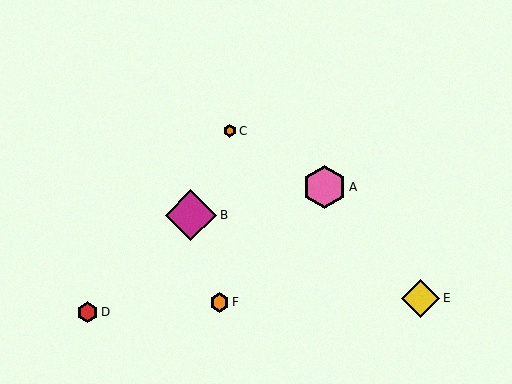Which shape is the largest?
The magenta diamond (labeled B) is the largest.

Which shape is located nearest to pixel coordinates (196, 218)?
The magenta diamond (labeled B) at (191, 215) is nearest to that location.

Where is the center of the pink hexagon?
The center of the pink hexagon is at (325, 187).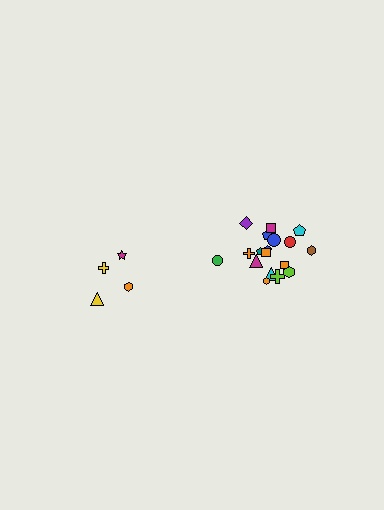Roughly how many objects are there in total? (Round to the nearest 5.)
Roughly 20 objects in total.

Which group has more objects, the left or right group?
The right group.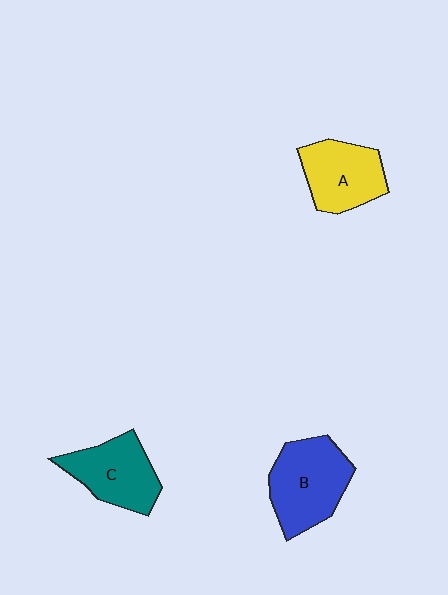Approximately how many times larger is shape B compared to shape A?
Approximately 1.2 times.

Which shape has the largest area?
Shape B (blue).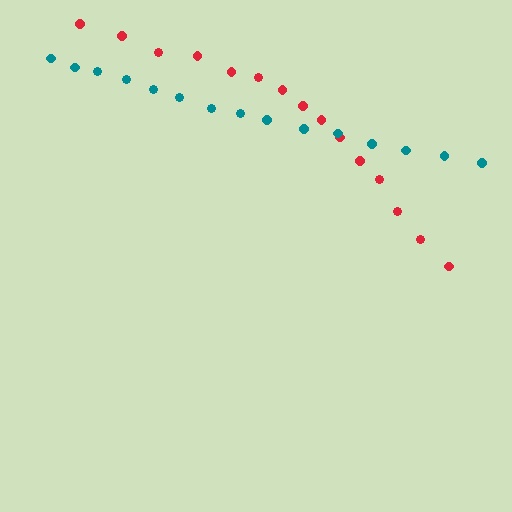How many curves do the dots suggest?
There are 2 distinct paths.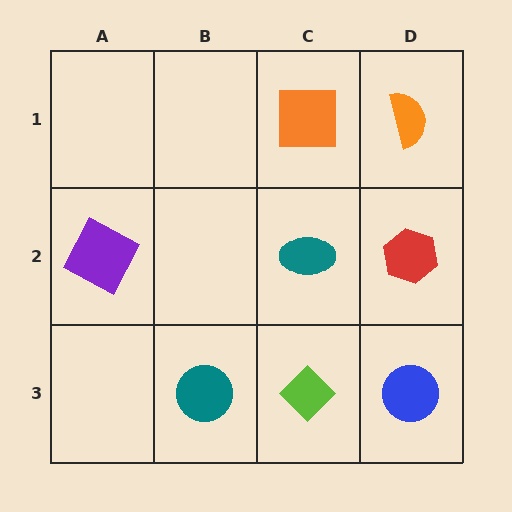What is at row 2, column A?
A purple square.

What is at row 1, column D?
An orange semicircle.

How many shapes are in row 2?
3 shapes.